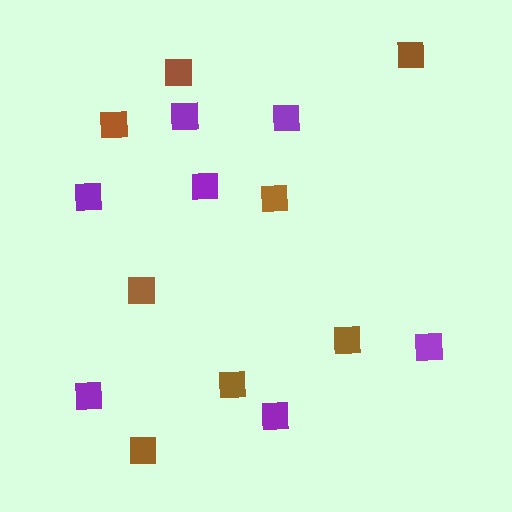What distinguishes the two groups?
There are 2 groups: one group of brown squares (8) and one group of purple squares (7).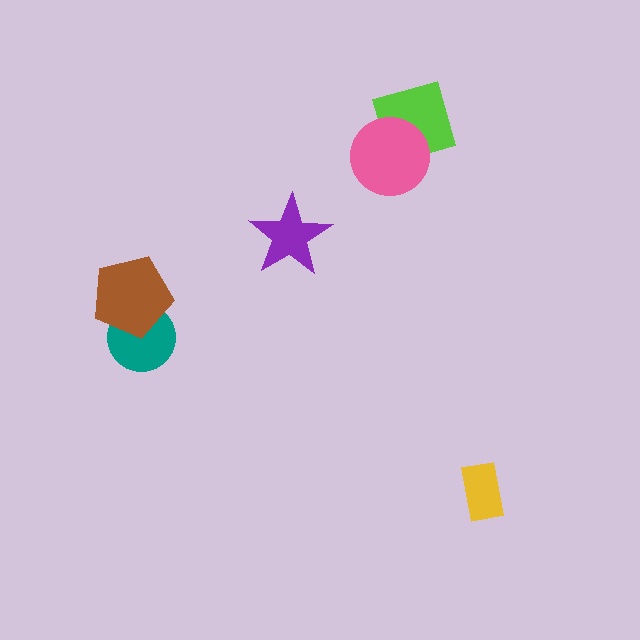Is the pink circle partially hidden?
No, no other shape covers it.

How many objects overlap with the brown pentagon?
1 object overlaps with the brown pentagon.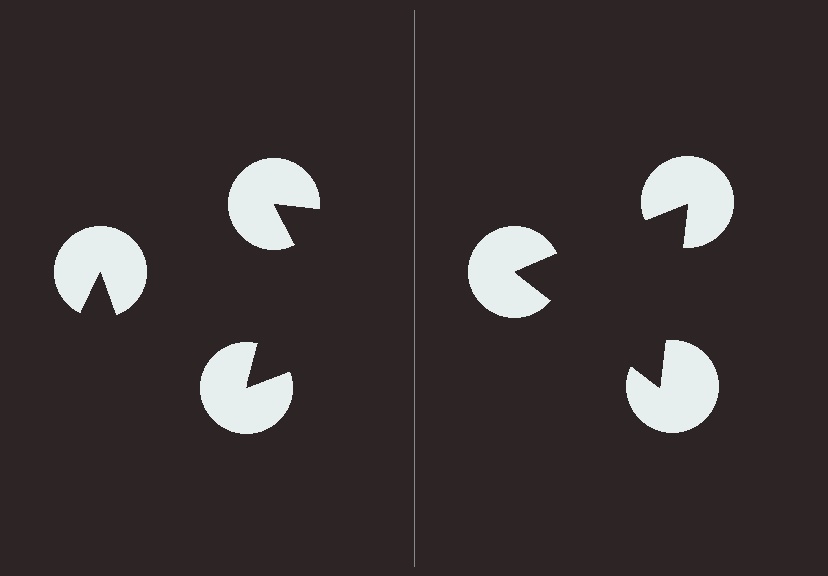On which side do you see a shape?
An illusory triangle appears on the right side. On the left side the wedge cuts are rotated, so no coherent shape forms.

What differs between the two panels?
The pac-man discs are positioned identically on both sides; only the wedge orientations differ. On the right they align to a triangle; on the left they are misaligned.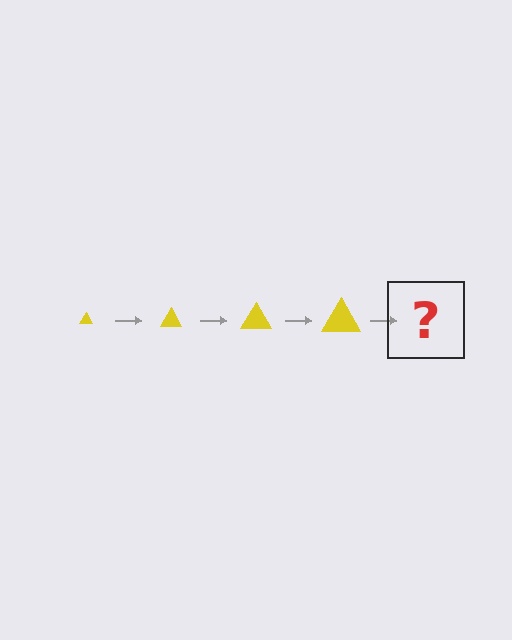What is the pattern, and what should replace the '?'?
The pattern is that the triangle gets progressively larger each step. The '?' should be a yellow triangle, larger than the previous one.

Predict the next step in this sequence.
The next step is a yellow triangle, larger than the previous one.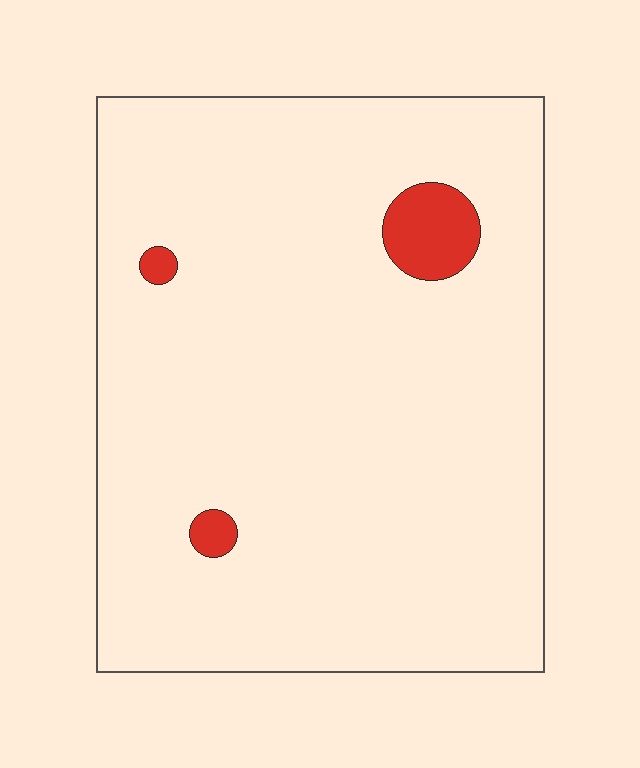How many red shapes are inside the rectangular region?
3.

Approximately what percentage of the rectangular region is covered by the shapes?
Approximately 5%.